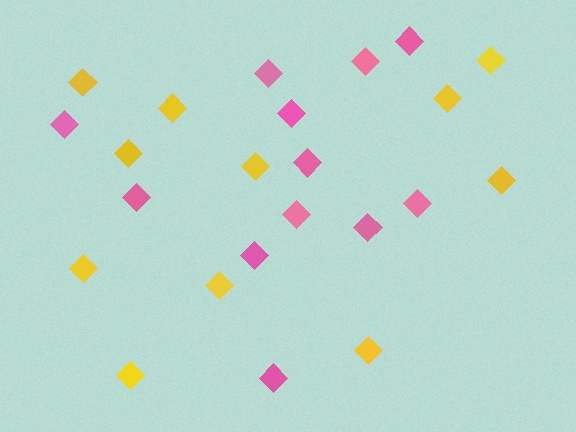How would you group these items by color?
There are 2 groups: one group of yellow diamonds (11) and one group of pink diamonds (12).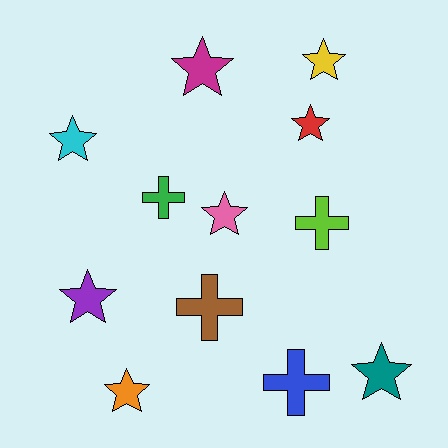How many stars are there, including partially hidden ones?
There are 8 stars.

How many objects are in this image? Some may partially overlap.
There are 12 objects.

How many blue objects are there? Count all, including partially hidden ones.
There is 1 blue object.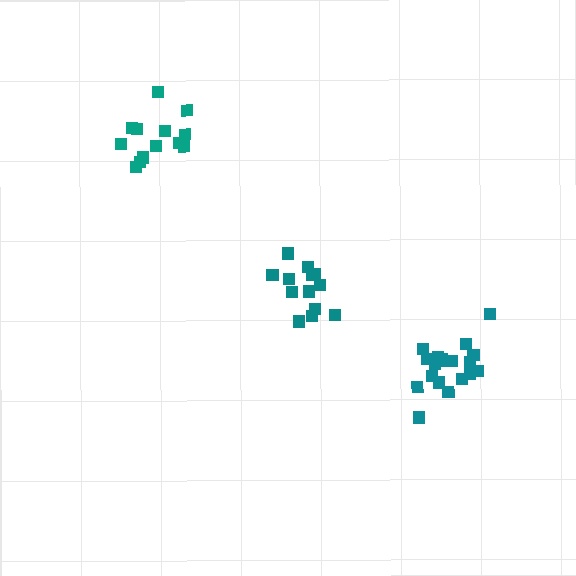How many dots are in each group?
Group 1: 13 dots, Group 2: 13 dots, Group 3: 19 dots (45 total).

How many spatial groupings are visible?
There are 3 spatial groupings.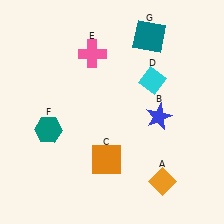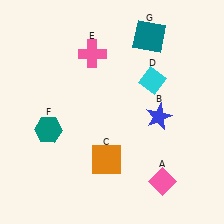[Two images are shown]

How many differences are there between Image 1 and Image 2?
There is 1 difference between the two images.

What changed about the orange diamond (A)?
In Image 1, A is orange. In Image 2, it changed to pink.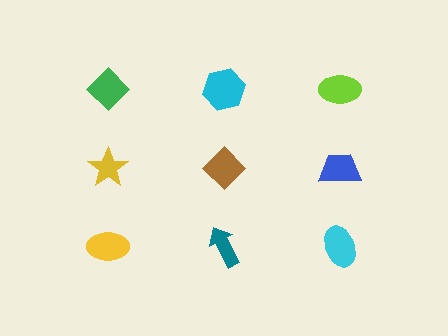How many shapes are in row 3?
3 shapes.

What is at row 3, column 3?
A cyan ellipse.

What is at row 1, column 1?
A green diamond.